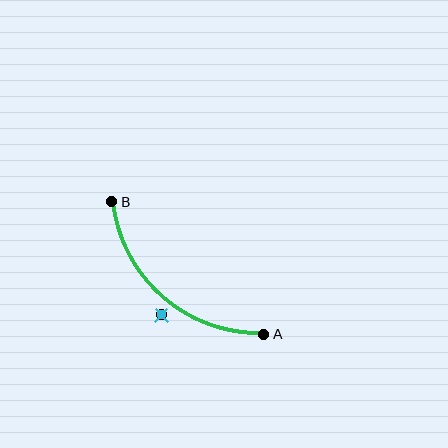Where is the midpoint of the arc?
The arc midpoint is the point on the curve farthest from the straight line joining A and B. It sits below and to the left of that line.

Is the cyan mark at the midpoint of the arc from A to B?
No — the cyan mark does not lie on the arc at all. It sits slightly outside the curve.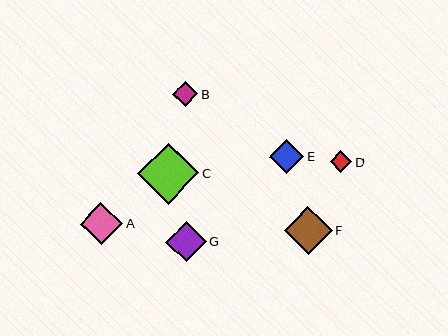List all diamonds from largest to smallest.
From largest to smallest: C, F, A, G, E, B, D.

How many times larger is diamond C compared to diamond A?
Diamond C is approximately 1.5 times the size of diamond A.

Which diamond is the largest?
Diamond C is the largest with a size of approximately 61 pixels.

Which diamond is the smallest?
Diamond D is the smallest with a size of approximately 22 pixels.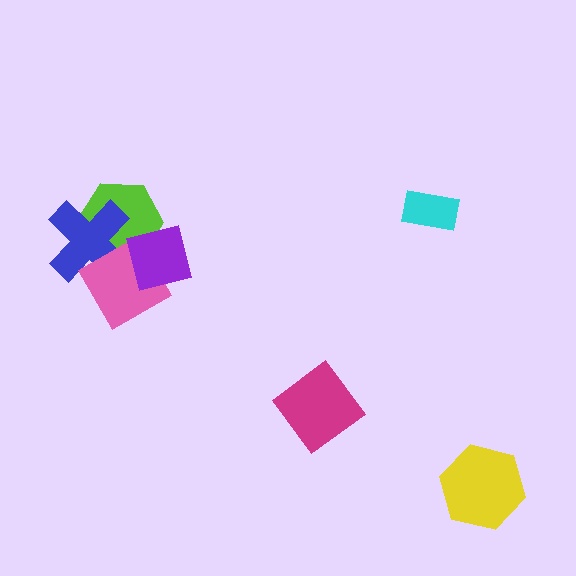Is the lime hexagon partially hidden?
Yes, it is partially covered by another shape.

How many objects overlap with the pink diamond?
3 objects overlap with the pink diamond.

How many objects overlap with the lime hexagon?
3 objects overlap with the lime hexagon.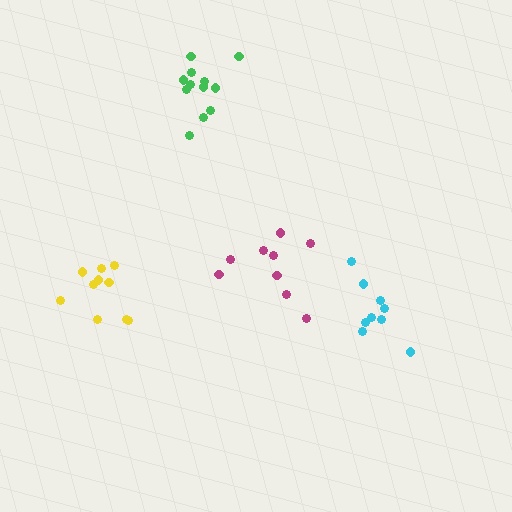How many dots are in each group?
Group 1: 9 dots, Group 2: 10 dots, Group 3: 9 dots, Group 4: 12 dots (40 total).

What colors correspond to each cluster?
The clusters are colored: magenta, yellow, cyan, green.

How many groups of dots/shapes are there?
There are 4 groups.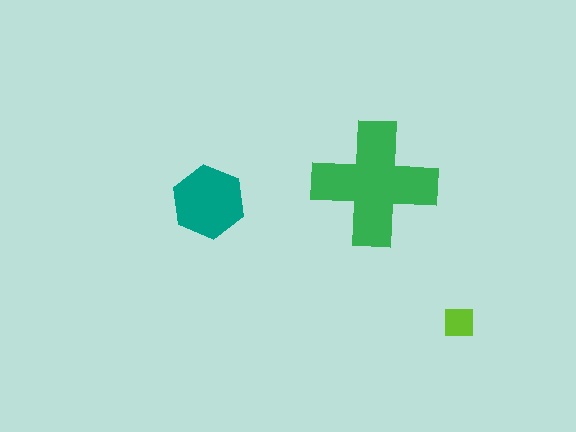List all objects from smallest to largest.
The lime square, the teal hexagon, the green cross.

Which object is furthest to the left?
The teal hexagon is leftmost.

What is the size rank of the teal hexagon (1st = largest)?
2nd.